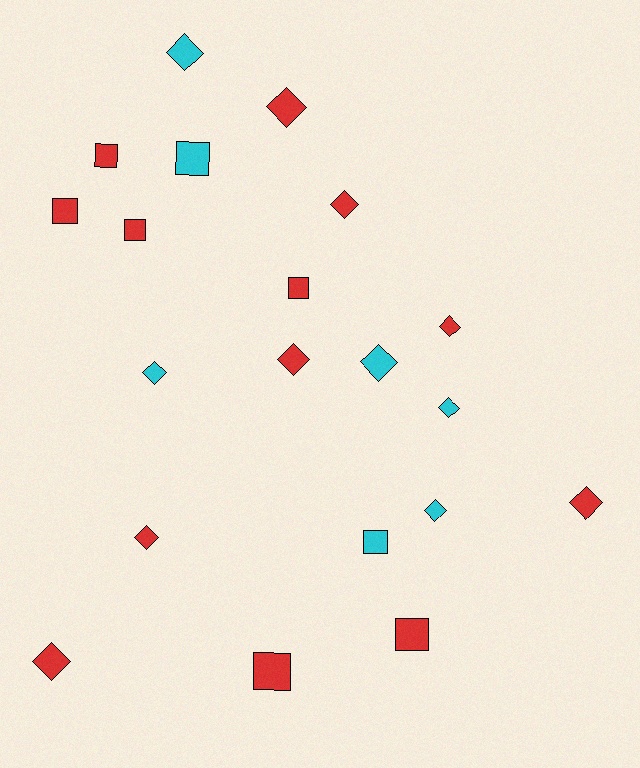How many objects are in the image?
There are 20 objects.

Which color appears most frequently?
Red, with 13 objects.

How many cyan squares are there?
There are 2 cyan squares.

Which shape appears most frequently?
Diamond, with 12 objects.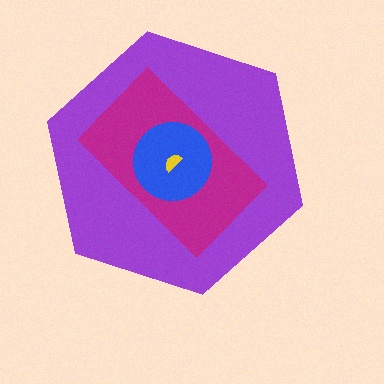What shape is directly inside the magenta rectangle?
The blue circle.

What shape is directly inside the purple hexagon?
The magenta rectangle.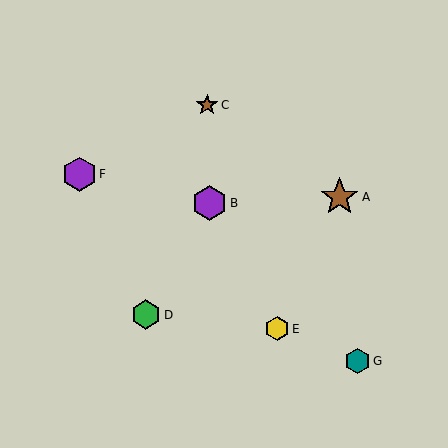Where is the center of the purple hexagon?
The center of the purple hexagon is at (79, 174).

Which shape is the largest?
The brown star (labeled A) is the largest.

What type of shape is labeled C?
Shape C is a brown star.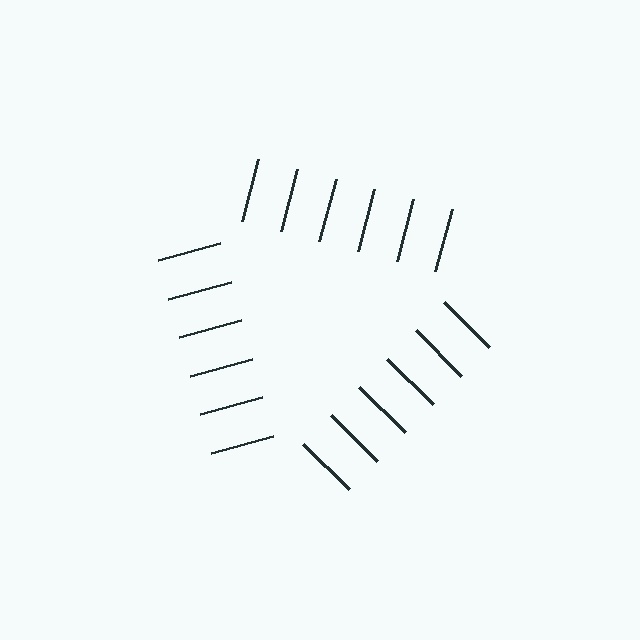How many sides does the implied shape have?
3 sides — the line-ends trace a triangle.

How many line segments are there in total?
18 — 6 along each of the 3 edges.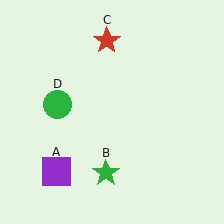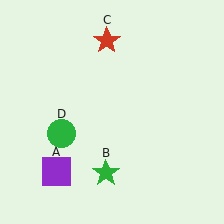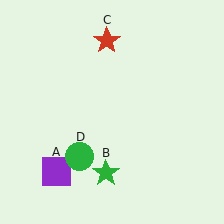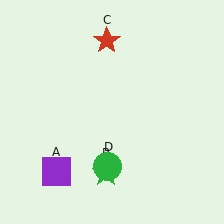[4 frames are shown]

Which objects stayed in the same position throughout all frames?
Purple square (object A) and green star (object B) and red star (object C) remained stationary.